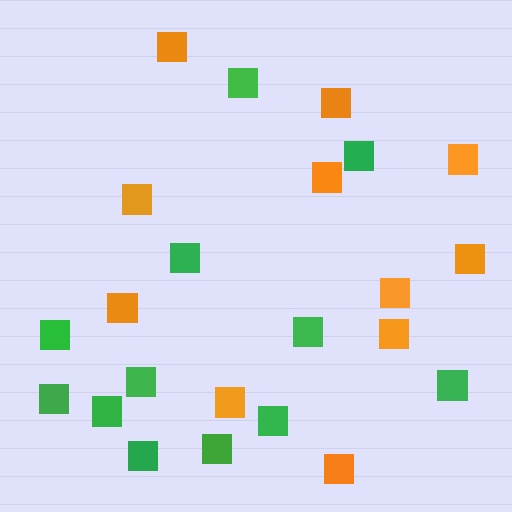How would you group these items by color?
There are 2 groups: one group of orange squares (11) and one group of green squares (12).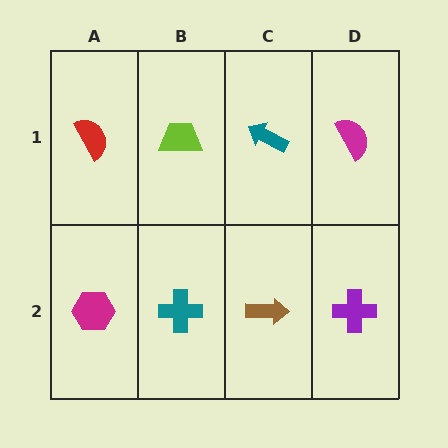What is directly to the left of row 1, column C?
A lime trapezoid.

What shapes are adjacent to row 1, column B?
A teal cross (row 2, column B), a red semicircle (row 1, column A), a teal arrow (row 1, column C).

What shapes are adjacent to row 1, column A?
A magenta hexagon (row 2, column A), a lime trapezoid (row 1, column B).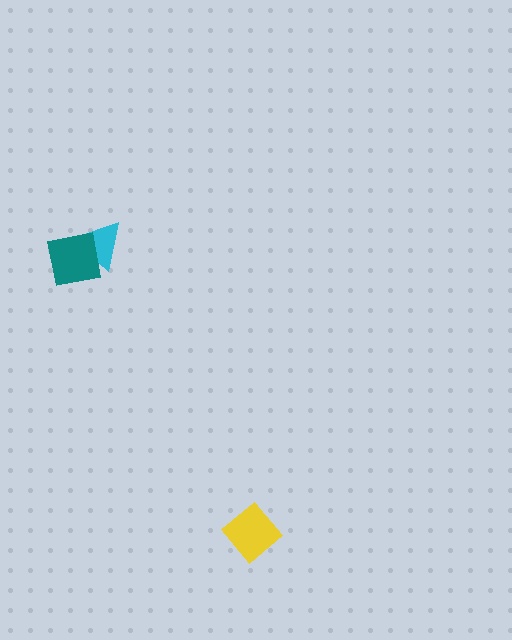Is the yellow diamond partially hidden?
No, no other shape covers it.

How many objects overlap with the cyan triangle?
1 object overlaps with the cyan triangle.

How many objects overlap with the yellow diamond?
0 objects overlap with the yellow diamond.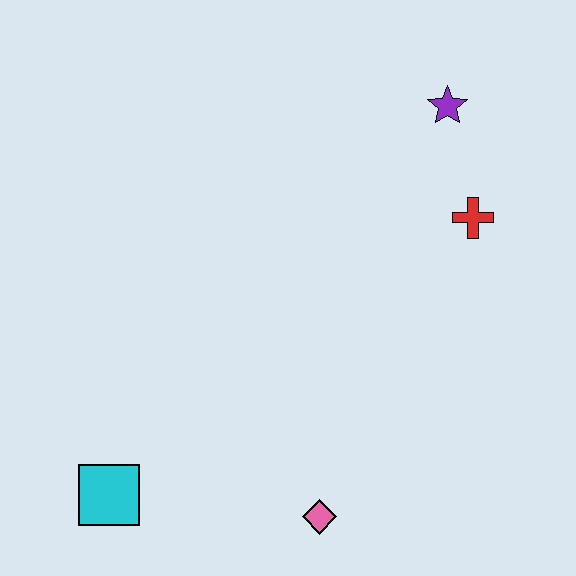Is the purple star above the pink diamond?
Yes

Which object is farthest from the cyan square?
The purple star is farthest from the cyan square.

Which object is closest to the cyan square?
The pink diamond is closest to the cyan square.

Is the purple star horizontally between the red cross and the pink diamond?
Yes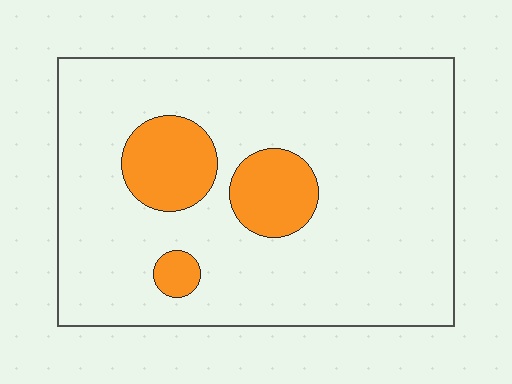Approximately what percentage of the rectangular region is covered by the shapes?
Approximately 15%.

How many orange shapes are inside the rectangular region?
3.